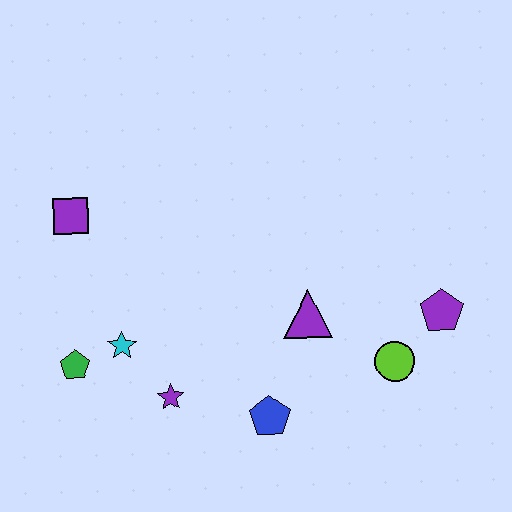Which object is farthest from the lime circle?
The purple square is farthest from the lime circle.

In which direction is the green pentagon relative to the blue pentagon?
The green pentagon is to the left of the blue pentagon.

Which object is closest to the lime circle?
The purple pentagon is closest to the lime circle.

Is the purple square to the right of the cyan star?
No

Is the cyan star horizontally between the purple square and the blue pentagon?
Yes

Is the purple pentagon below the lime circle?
No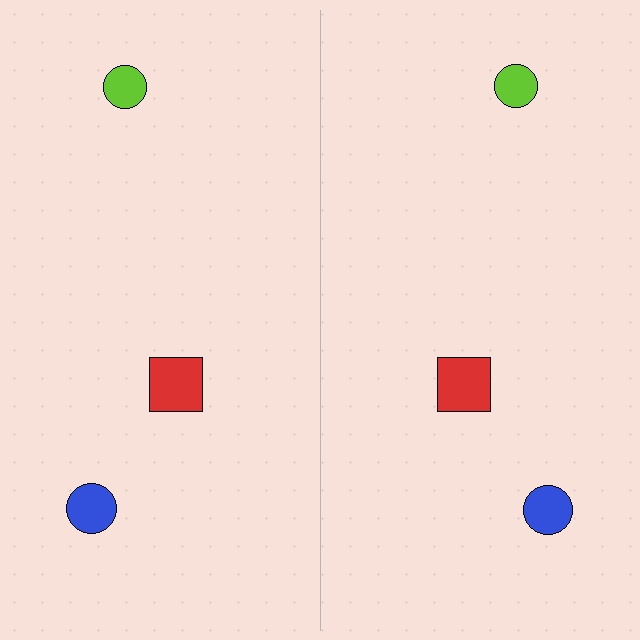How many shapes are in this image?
There are 6 shapes in this image.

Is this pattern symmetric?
Yes, this pattern has bilateral (reflection) symmetry.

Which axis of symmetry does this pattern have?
The pattern has a vertical axis of symmetry running through the center of the image.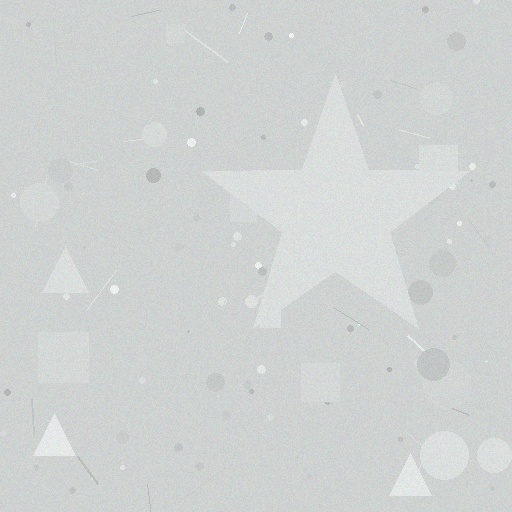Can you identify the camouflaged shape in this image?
The camouflaged shape is a star.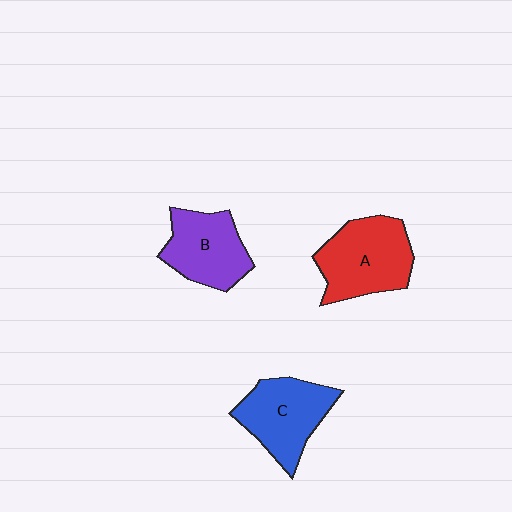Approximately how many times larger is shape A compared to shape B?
Approximately 1.2 times.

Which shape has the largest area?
Shape A (red).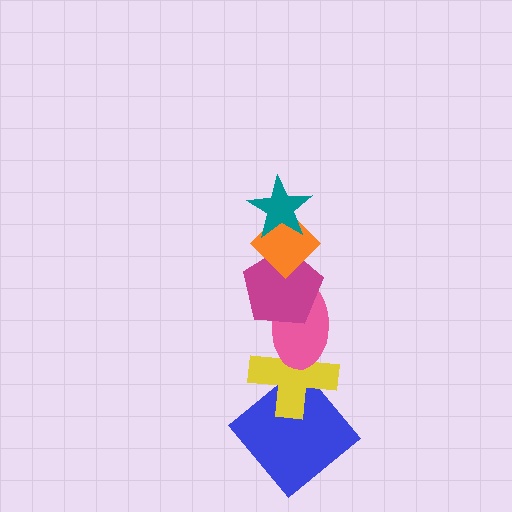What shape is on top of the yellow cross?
The pink ellipse is on top of the yellow cross.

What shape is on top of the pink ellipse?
The magenta pentagon is on top of the pink ellipse.